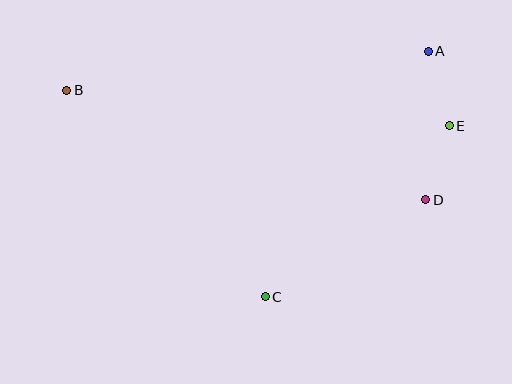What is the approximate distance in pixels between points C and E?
The distance between C and E is approximately 251 pixels.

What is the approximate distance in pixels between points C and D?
The distance between C and D is approximately 187 pixels.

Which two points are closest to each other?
Points A and E are closest to each other.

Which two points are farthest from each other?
Points B and E are farthest from each other.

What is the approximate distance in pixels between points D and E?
The distance between D and E is approximately 78 pixels.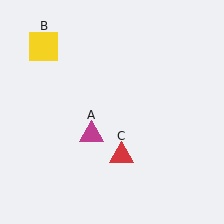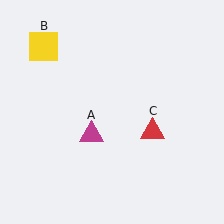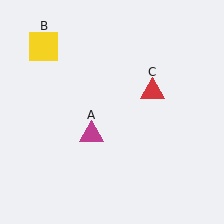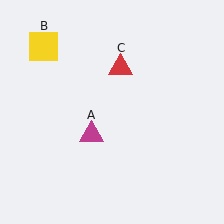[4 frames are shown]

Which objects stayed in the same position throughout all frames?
Magenta triangle (object A) and yellow square (object B) remained stationary.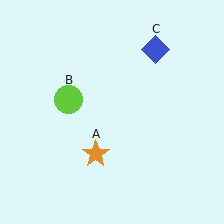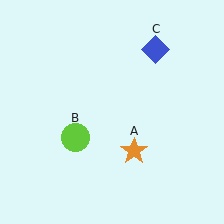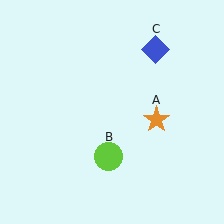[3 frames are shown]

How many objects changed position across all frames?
2 objects changed position: orange star (object A), lime circle (object B).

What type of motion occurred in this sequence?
The orange star (object A), lime circle (object B) rotated counterclockwise around the center of the scene.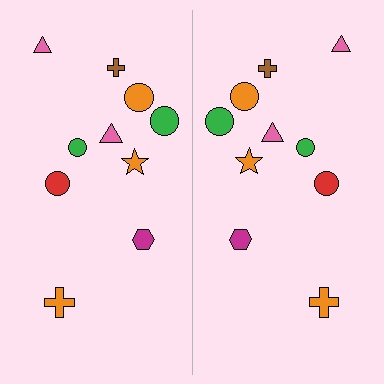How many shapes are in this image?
There are 20 shapes in this image.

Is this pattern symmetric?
Yes, this pattern has bilateral (reflection) symmetry.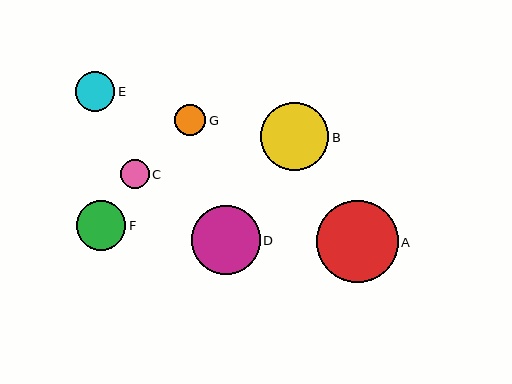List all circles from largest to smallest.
From largest to smallest: A, D, B, F, E, G, C.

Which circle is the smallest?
Circle C is the smallest with a size of approximately 29 pixels.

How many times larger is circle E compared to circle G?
Circle E is approximately 1.3 times the size of circle G.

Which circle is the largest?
Circle A is the largest with a size of approximately 82 pixels.